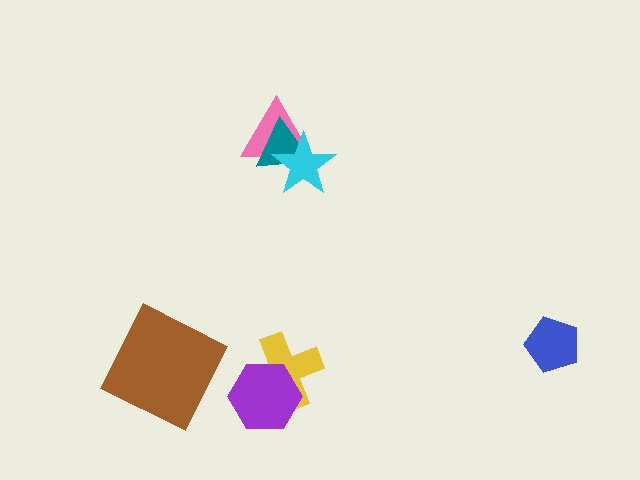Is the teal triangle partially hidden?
Yes, it is partially covered by another shape.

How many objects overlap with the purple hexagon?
1 object overlaps with the purple hexagon.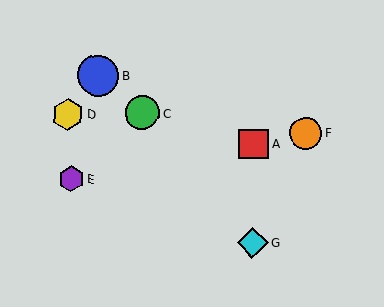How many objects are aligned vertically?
2 objects (A, G) are aligned vertically.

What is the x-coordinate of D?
Object D is at x≈68.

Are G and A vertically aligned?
Yes, both are at x≈253.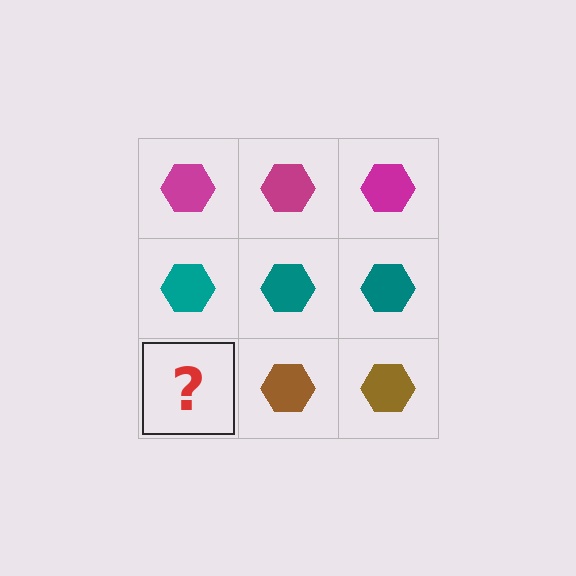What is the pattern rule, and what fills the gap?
The rule is that each row has a consistent color. The gap should be filled with a brown hexagon.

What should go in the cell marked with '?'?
The missing cell should contain a brown hexagon.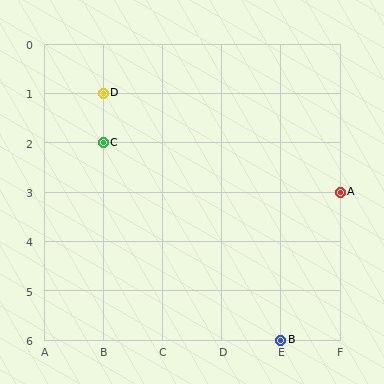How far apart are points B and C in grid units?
Points B and C are 3 columns and 4 rows apart (about 5.0 grid units diagonally).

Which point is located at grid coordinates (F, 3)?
Point A is at (F, 3).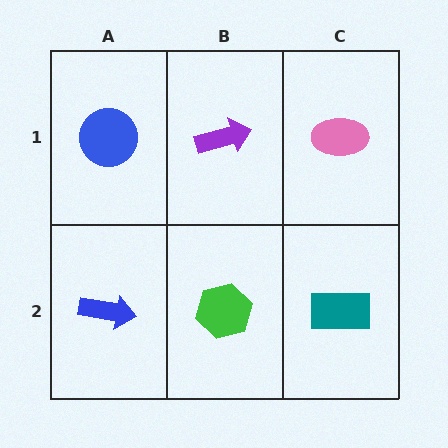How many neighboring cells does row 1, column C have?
2.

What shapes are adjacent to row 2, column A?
A blue circle (row 1, column A), a green hexagon (row 2, column B).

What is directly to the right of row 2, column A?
A green hexagon.